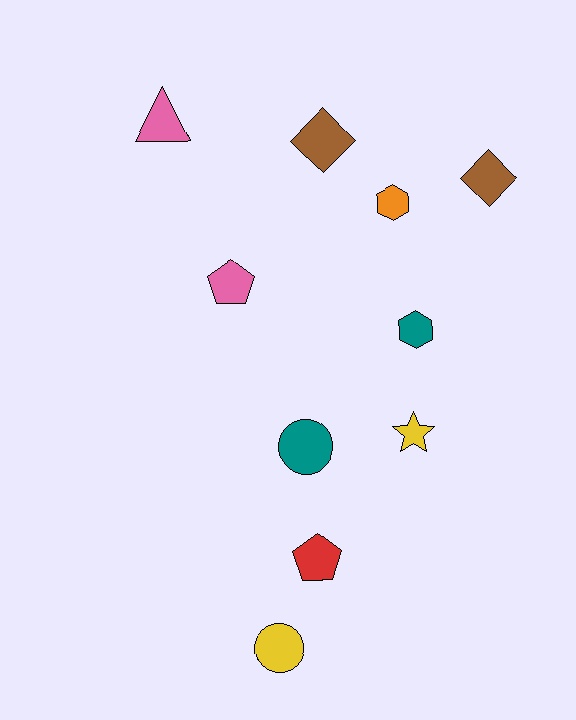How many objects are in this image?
There are 10 objects.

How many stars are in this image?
There is 1 star.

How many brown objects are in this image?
There are 2 brown objects.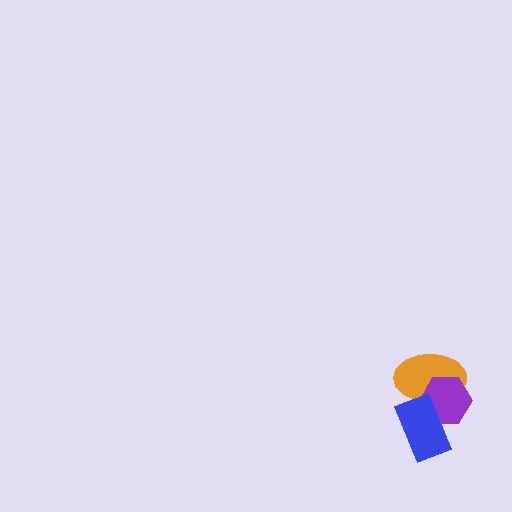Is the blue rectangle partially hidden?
No, no other shape covers it.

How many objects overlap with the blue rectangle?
2 objects overlap with the blue rectangle.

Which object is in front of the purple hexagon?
The blue rectangle is in front of the purple hexagon.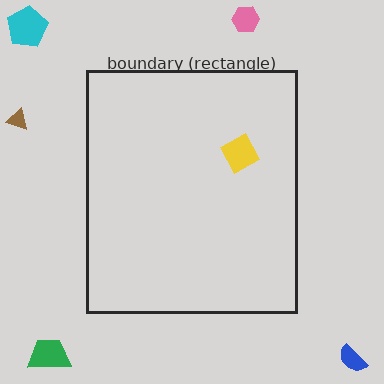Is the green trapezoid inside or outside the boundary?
Outside.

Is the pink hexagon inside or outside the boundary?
Outside.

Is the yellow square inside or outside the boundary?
Inside.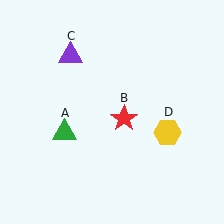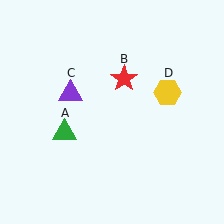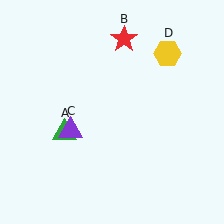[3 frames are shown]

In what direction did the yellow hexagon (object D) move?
The yellow hexagon (object D) moved up.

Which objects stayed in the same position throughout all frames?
Green triangle (object A) remained stationary.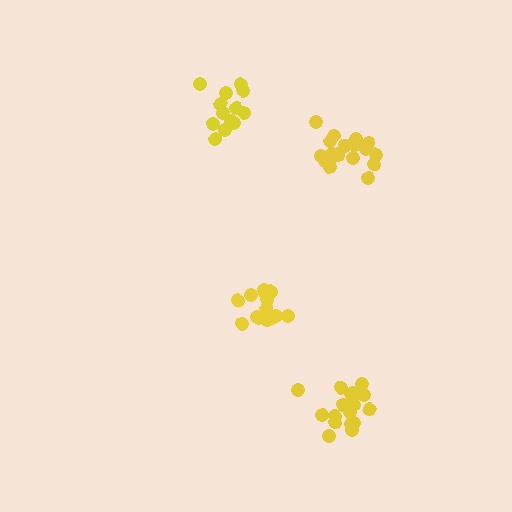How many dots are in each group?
Group 1: 18 dots, Group 2: 18 dots, Group 3: 15 dots, Group 4: 13 dots (64 total).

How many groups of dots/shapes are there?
There are 4 groups.